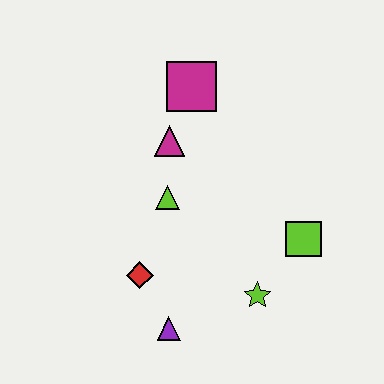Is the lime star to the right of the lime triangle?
Yes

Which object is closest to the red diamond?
The purple triangle is closest to the red diamond.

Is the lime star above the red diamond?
No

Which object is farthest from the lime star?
The magenta square is farthest from the lime star.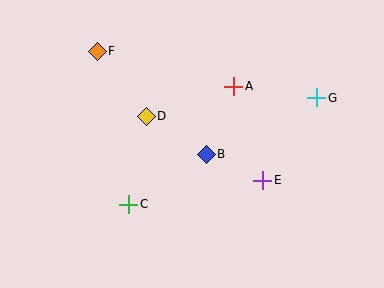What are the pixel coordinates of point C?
Point C is at (129, 204).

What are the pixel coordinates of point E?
Point E is at (263, 180).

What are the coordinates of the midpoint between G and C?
The midpoint between G and C is at (223, 151).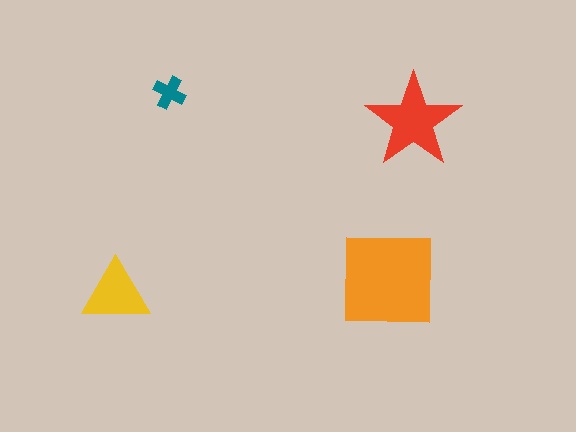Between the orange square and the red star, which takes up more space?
The orange square.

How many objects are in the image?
There are 4 objects in the image.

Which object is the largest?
The orange square.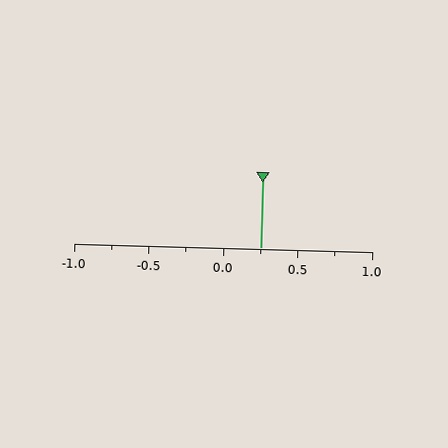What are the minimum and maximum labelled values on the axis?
The axis runs from -1.0 to 1.0.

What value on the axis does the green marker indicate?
The marker indicates approximately 0.25.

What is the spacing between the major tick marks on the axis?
The major ticks are spaced 0.5 apart.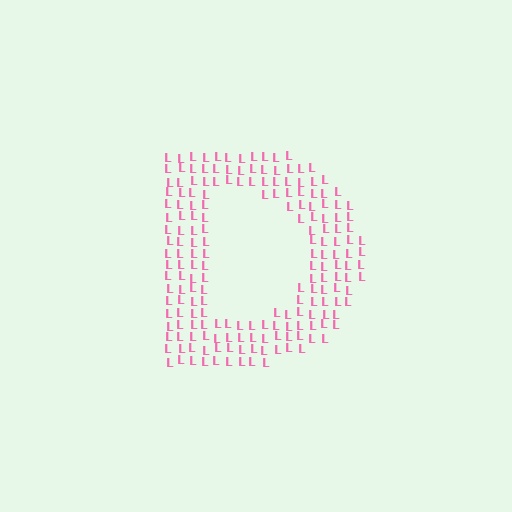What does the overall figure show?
The overall figure shows the letter D.